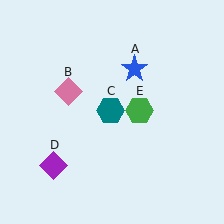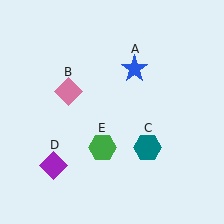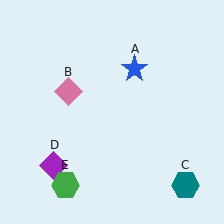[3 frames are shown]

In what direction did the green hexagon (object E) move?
The green hexagon (object E) moved down and to the left.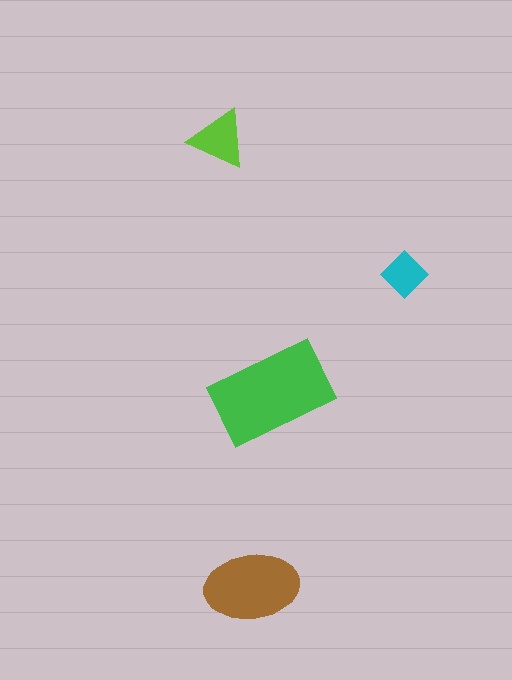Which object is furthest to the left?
The lime triangle is leftmost.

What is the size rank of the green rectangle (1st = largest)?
1st.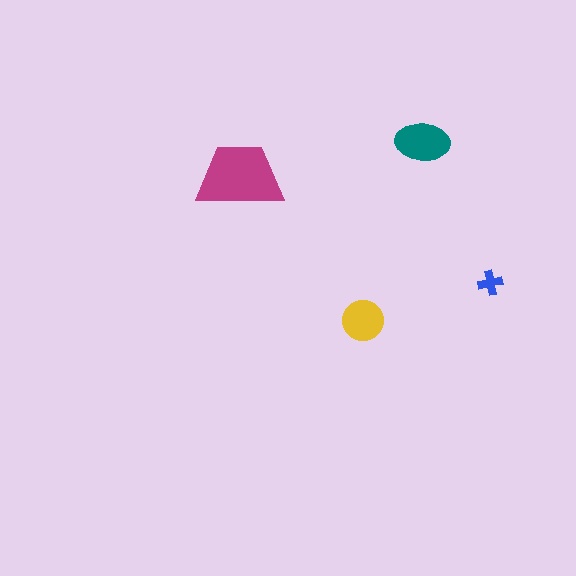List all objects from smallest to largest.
The blue cross, the yellow circle, the teal ellipse, the magenta trapezoid.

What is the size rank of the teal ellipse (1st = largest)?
2nd.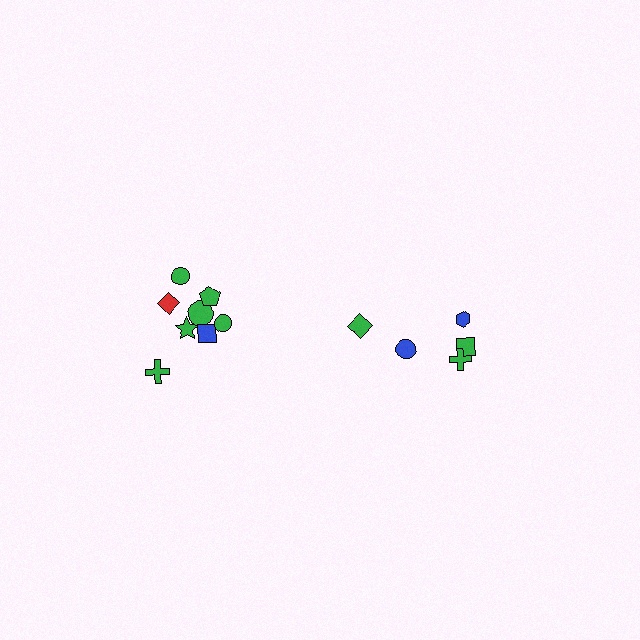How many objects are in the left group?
There are 8 objects.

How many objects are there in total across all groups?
There are 13 objects.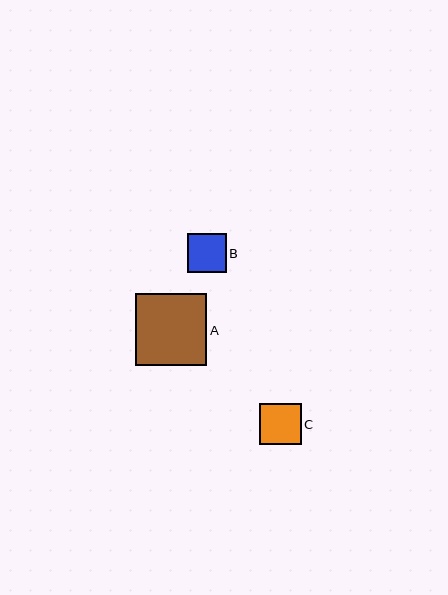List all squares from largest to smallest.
From largest to smallest: A, C, B.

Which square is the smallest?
Square B is the smallest with a size of approximately 39 pixels.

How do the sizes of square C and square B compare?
Square C and square B are approximately the same size.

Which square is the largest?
Square A is the largest with a size of approximately 72 pixels.